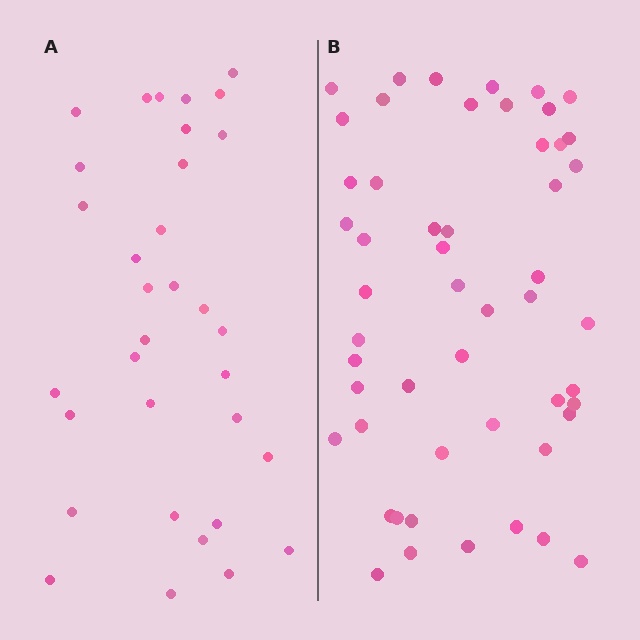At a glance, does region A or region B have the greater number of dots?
Region B (the right region) has more dots.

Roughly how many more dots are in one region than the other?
Region B has approximately 20 more dots than region A.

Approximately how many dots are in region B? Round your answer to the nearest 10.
About 50 dots. (The exact count is 52, which rounds to 50.)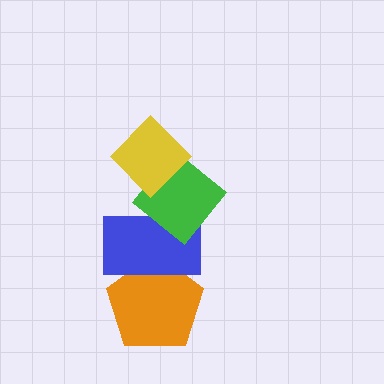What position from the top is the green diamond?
The green diamond is 2nd from the top.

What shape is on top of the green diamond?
The yellow diamond is on top of the green diamond.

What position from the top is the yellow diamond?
The yellow diamond is 1st from the top.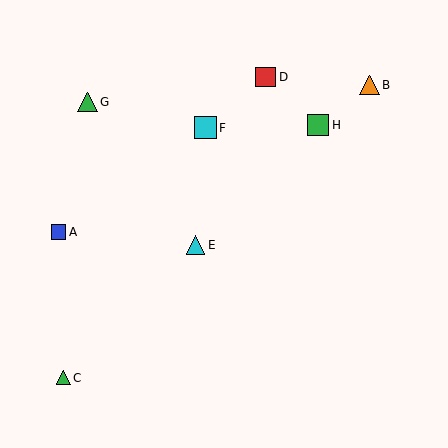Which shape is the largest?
The cyan square (labeled F) is the largest.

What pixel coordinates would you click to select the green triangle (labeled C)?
Click at (64, 378) to select the green triangle C.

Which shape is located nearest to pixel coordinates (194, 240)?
The cyan triangle (labeled E) at (196, 245) is nearest to that location.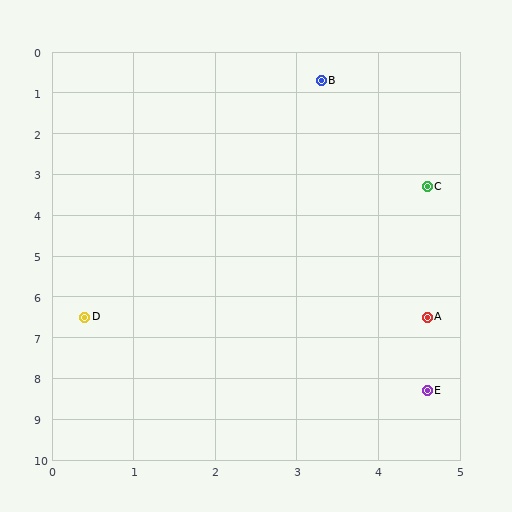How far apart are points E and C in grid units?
Points E and C are about 5.0 grid units apart.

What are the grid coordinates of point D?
Point D is at approximately (0.4, 6.5).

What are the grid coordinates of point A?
Point A is at approximately (4.6, 6.5).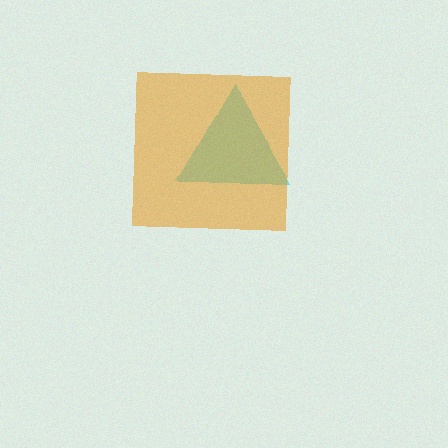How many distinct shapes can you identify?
There are 2 distinct shapes: a cyan triangle, an orange square.